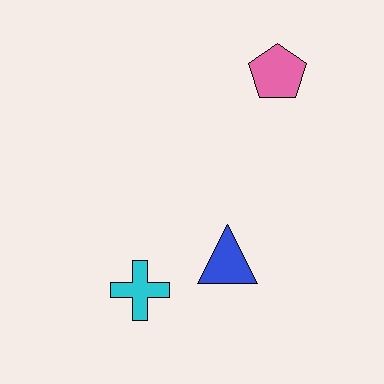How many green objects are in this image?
There are no green objects.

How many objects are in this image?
There are 3 objects.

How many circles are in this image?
There are no circles.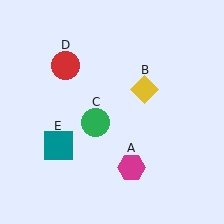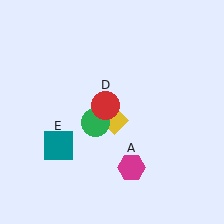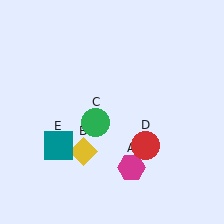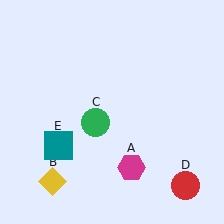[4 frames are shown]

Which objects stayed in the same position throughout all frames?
Magenta hexagon (object A) and green circle (object C) and teal square (object E) remained stationary.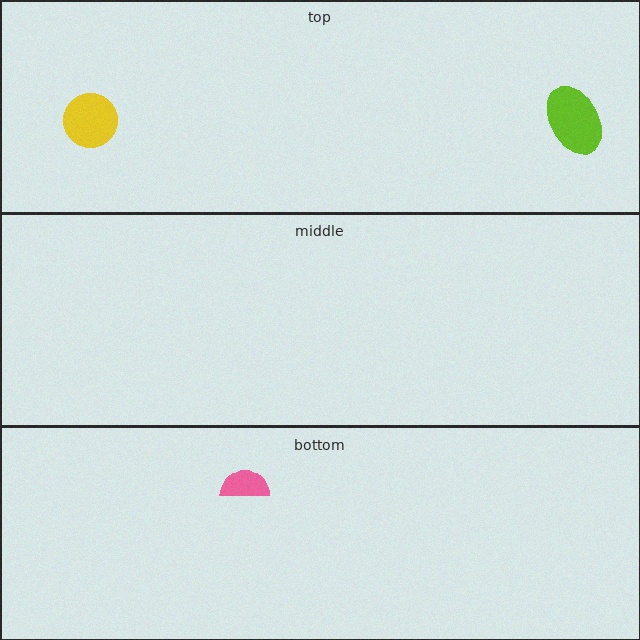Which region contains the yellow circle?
The top region.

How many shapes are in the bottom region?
1.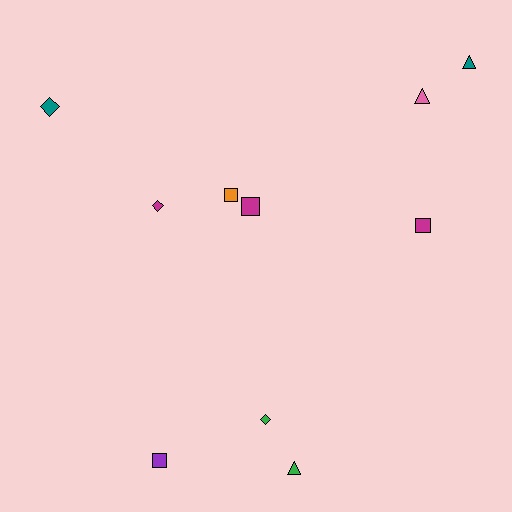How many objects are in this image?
There are 10 objects.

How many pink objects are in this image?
There is 1 pink object.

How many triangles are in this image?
There are 3 triangles.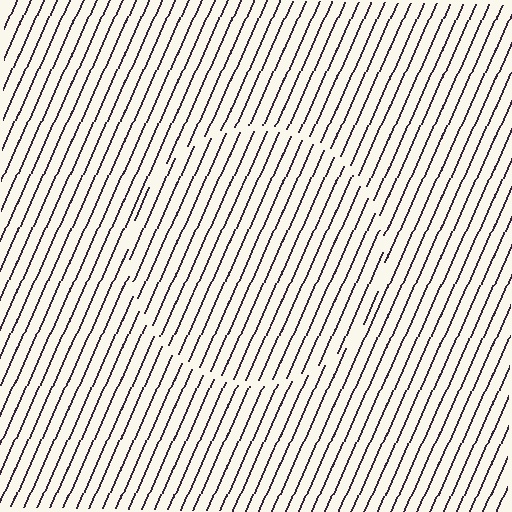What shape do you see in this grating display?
An illusory circle. The interior of the shape contains the same grating, shifted by half a period — the contour is defined by the phase discontinuity where line-ends from the inner and outer gratings abut.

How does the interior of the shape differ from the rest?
The interior of the shape contains the same grating, shifted by half a period — the contour is defined by the phase discontinuity where line-ends from the inner and outer gratings abut.